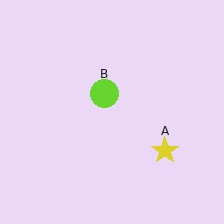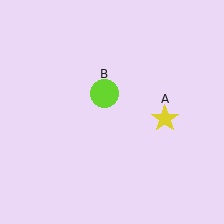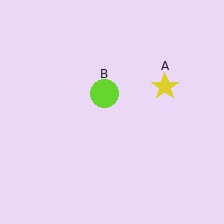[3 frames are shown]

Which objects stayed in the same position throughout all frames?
Lime circle (object B) remained stationary.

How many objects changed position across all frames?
1 object changed position: yellow star (object A).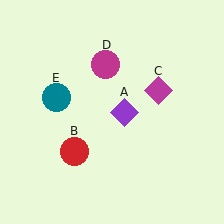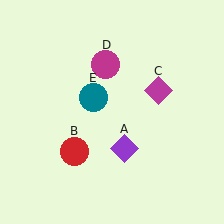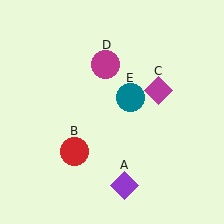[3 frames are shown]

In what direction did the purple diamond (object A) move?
The purple diamond (object A) moved down.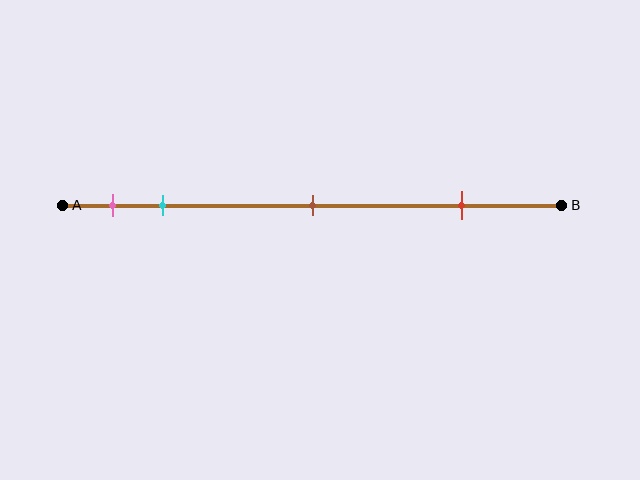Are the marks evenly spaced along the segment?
No, the marks are not evenly spaced.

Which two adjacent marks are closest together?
The pink and cyan marks are the closest adjacent pair.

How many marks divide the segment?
There are 4 marks dividing the segment.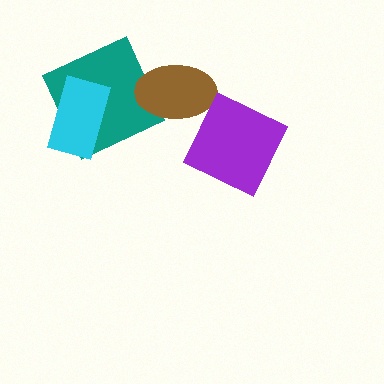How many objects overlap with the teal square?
2 objects overlap with the teal square.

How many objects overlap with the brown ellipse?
1 object overlaps with the brown ellipse.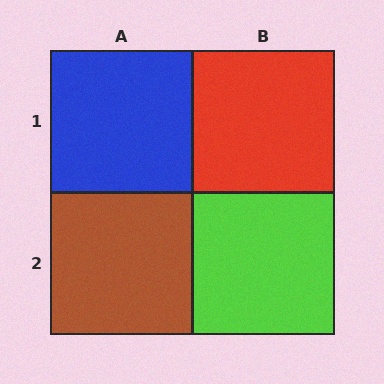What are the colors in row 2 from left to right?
Brown, lime.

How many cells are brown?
1 cell is brown.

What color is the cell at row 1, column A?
Blue.